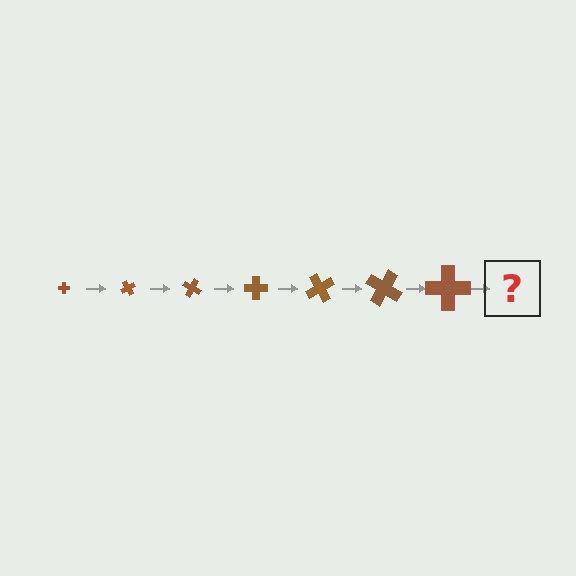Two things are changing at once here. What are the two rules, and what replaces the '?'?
The two rules are that the cross grows larger each step and it rotates 60 degrees each step. The '?' should be a cross, larger than the previous one and rotated 420 degrees from the start.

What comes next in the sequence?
The next element should be a cross, larger than the previous one and rotated 420 degrees from the start.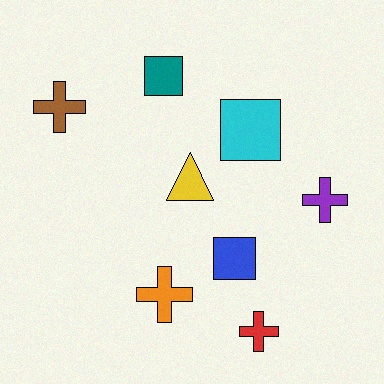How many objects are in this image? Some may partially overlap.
There are 8 objects.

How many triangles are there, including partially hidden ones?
There is 1 triangle.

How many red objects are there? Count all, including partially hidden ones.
There is 1 red object.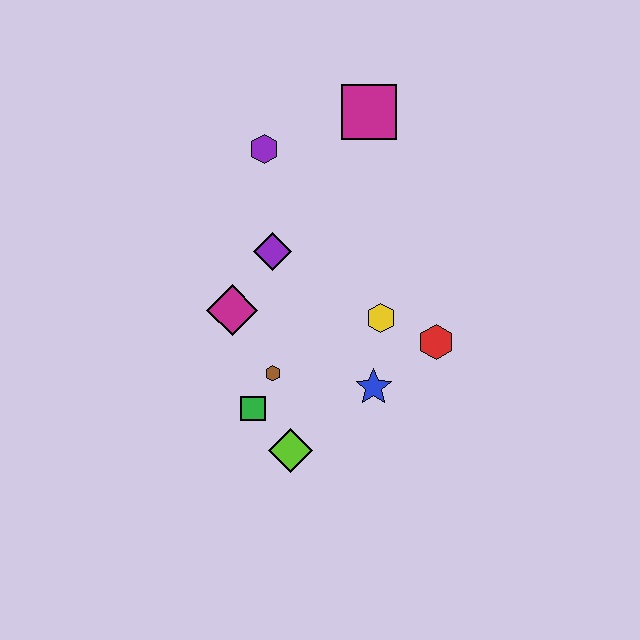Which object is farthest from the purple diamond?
The lime diamond is farthest from the purple diamond.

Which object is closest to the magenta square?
The purple hexagon is closest to the magenta square.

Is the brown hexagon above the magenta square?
No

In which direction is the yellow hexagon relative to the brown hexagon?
The yellow hexagon is to the right of the brown hexagon.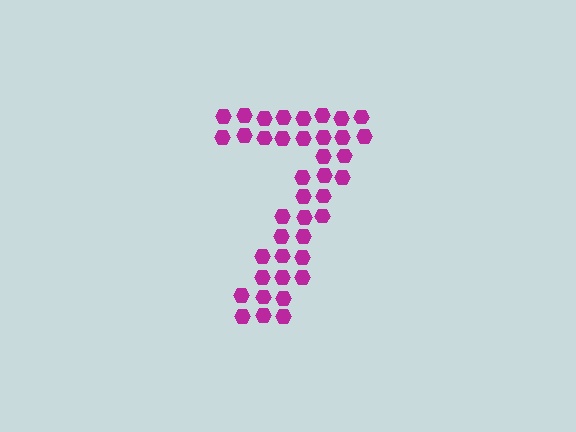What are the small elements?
The small elements are hexagons.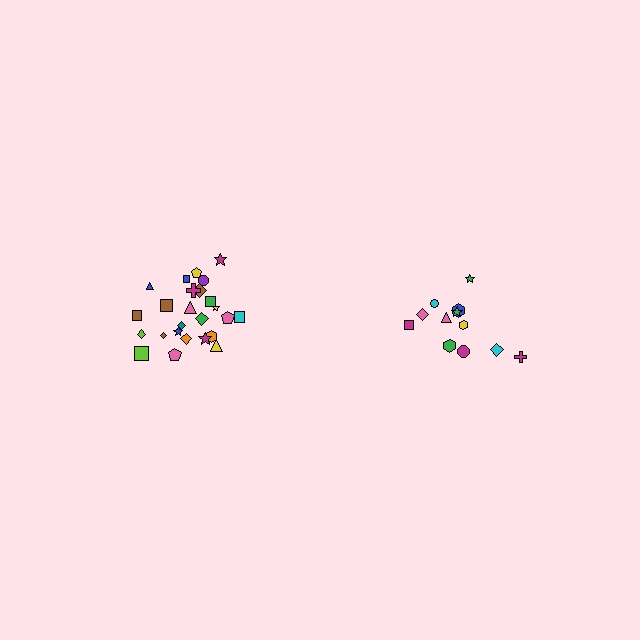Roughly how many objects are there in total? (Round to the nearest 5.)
Roughly 35 objects in total.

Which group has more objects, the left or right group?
The left group.